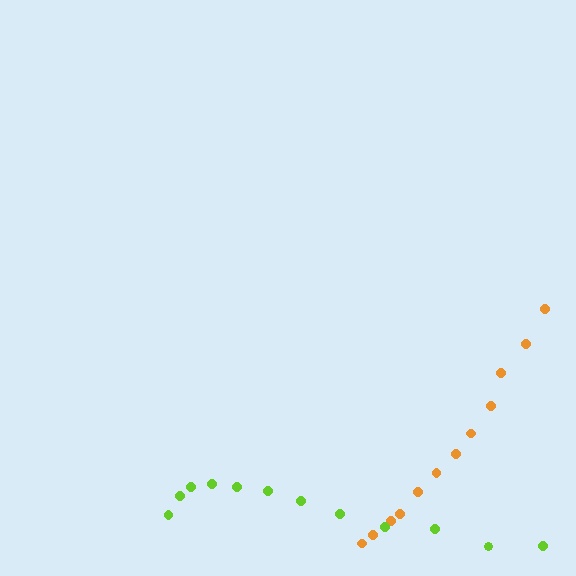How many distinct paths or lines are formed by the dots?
There are 2 distinct paths.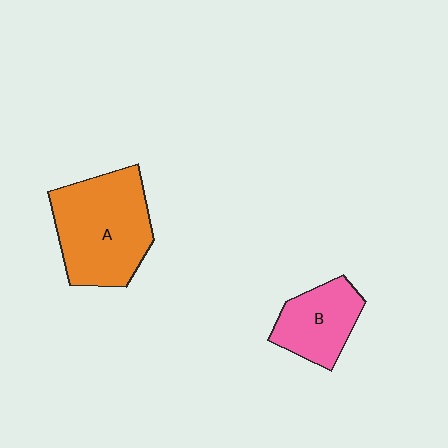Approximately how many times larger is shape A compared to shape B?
Approximately 1.7 times.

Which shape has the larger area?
Shape A (orange).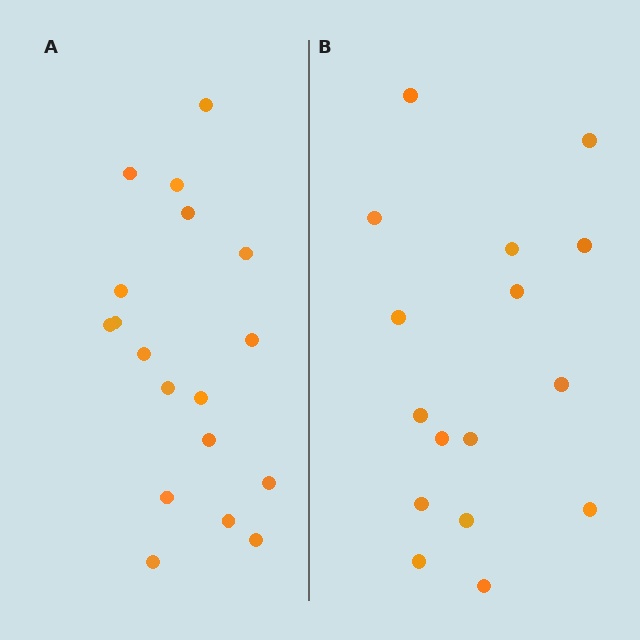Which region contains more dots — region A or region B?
Region A (the left region) has more dots.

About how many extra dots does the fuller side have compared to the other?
Region A has just a few more — roughly 2 or 3 more dots than region B.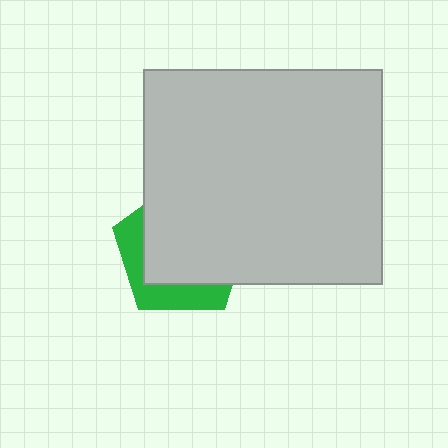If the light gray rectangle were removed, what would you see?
You would see the complete green pentagon.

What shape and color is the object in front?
The object in front is a light gray rectangle.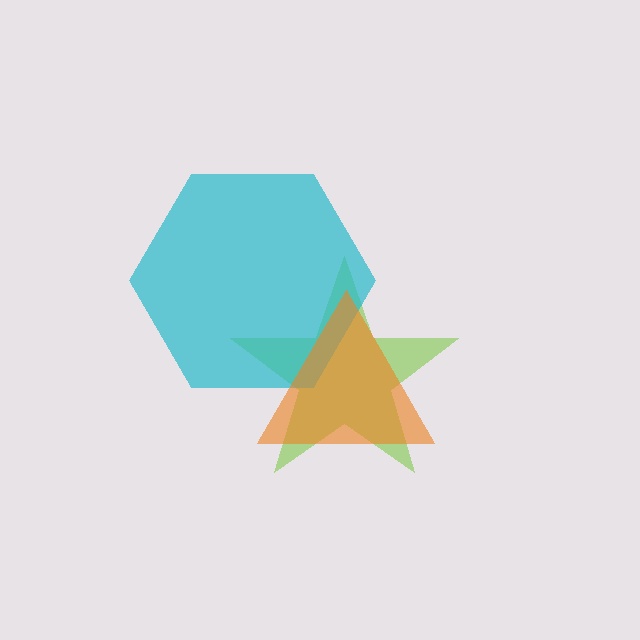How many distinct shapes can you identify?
There are 3 distinct shapes: a lime star, a cyan hexagon, an orange triangle.